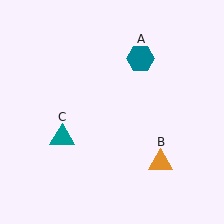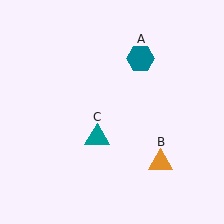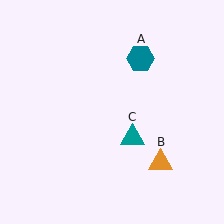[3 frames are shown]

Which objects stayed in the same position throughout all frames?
Teal hexagon (object A) and orange triangle (object B) remained stationary.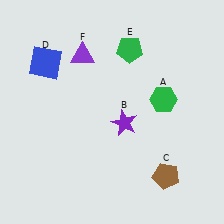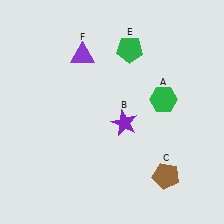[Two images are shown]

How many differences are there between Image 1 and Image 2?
There is 1 difference between the two images.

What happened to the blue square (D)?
The blue square (D) was removed in Image 2. It was in the top-left area of Image 1.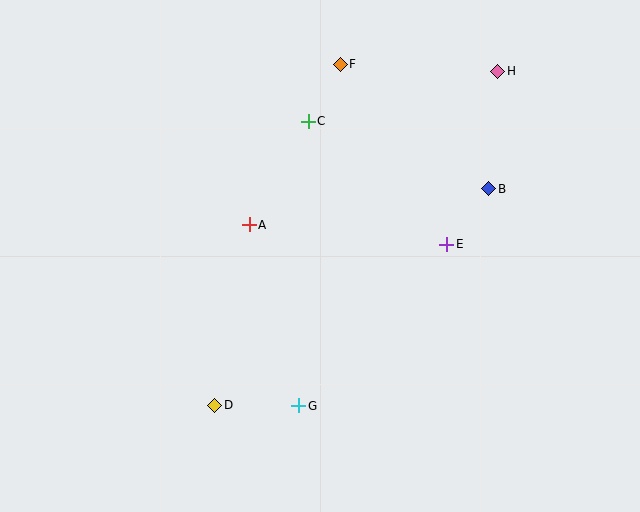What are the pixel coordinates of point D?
Point D is at (215, 405).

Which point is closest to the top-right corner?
Point H is closest to the top-right corner.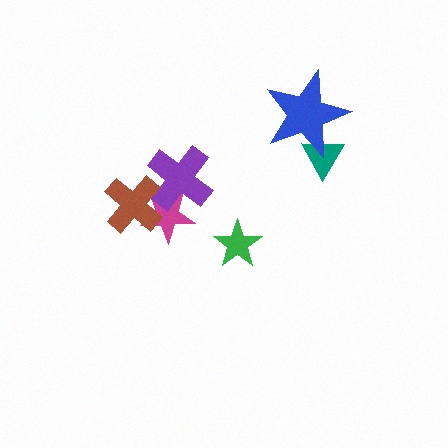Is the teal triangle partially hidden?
Yes, it is partially covered by another shape.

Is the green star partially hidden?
No, no other shape covers it.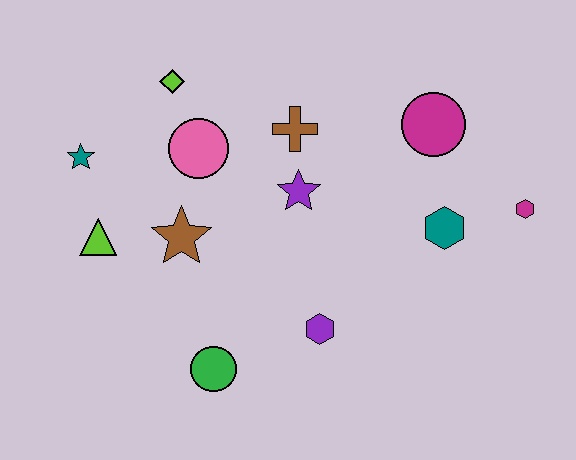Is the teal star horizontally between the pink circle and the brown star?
No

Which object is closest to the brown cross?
The purple star is closest to the brown cross.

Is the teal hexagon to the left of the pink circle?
No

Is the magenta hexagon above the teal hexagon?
Yes